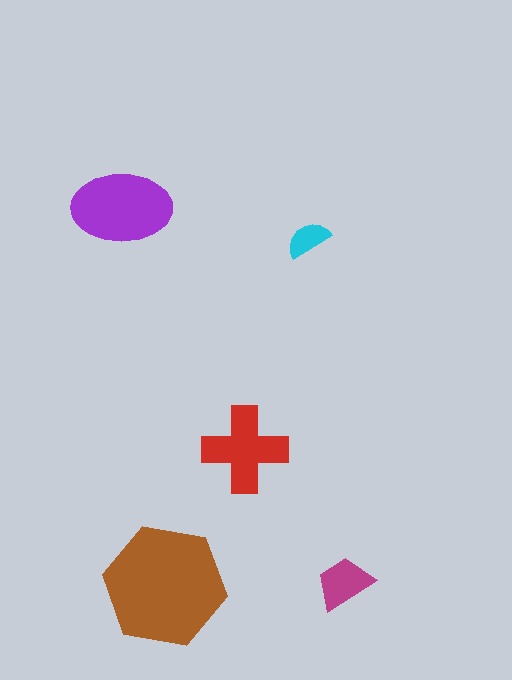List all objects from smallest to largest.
The cyan semicircle, the magenta trapezoid, the red cross, the purple ellipse, the brown hexagon.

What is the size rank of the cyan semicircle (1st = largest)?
5th.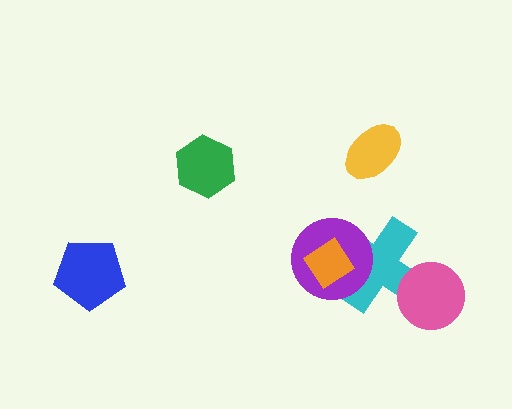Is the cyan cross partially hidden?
Yes, it is partially covered by another shape.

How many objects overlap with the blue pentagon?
0 objects overlap with the blue pentagon.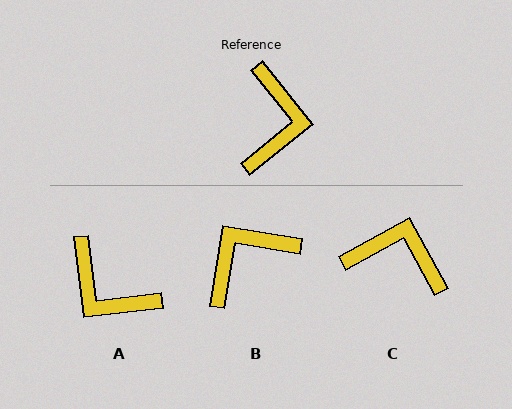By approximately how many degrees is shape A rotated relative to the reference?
Approximately 122 degrees clockwise.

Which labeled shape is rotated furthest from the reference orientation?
B, about 132 degrees away.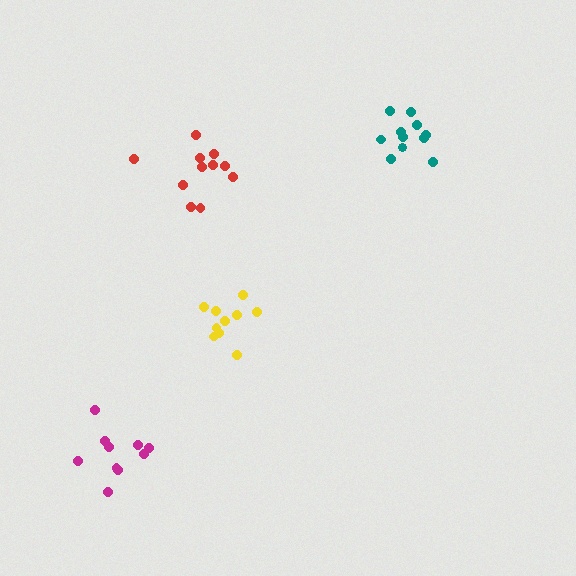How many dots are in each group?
Group 1: 11 dots, Group 2: 10 dots, Group 3: 11 dots, Group 4: 10 dots (42 total).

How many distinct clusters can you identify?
There are 4 distinct clusters.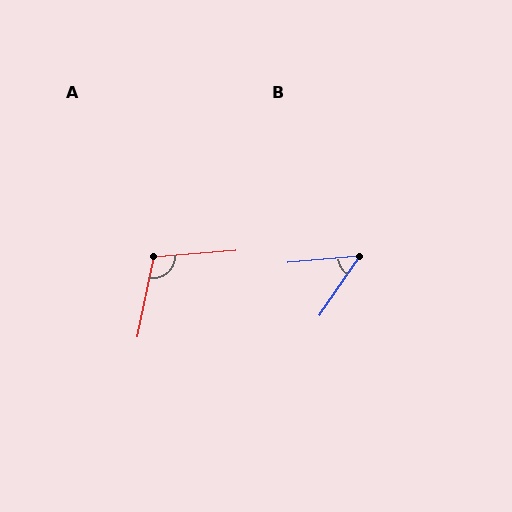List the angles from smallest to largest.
B (50°), A (106°).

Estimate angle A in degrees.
Approximately 106 degrees.